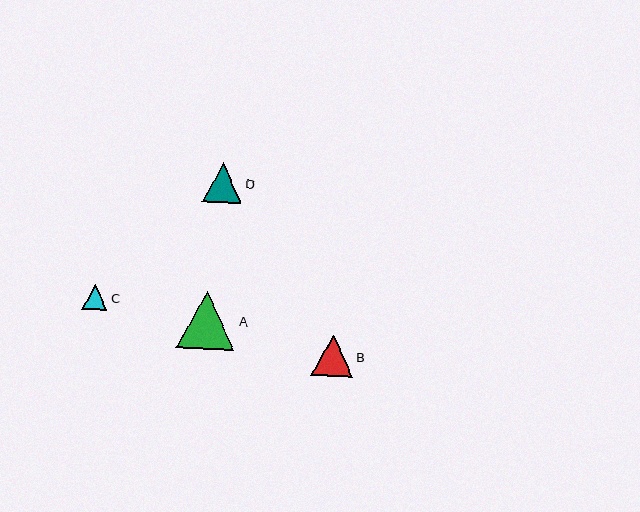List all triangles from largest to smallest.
From largest to smallest: A, B, D, C.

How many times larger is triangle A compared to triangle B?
Triangle A is approximately 1.4 times the size of triangle B.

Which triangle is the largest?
Triangle A is the largest with a size of approximately 59 pixels.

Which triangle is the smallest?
Triangle C is the smallest with a size of approximately 25 pixels.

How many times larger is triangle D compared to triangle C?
Triangle D is approximately 1.6 times the size of triangle C.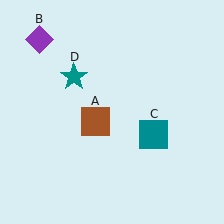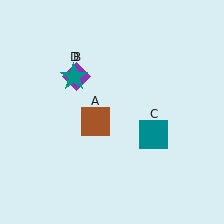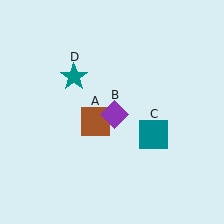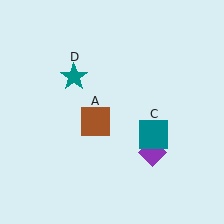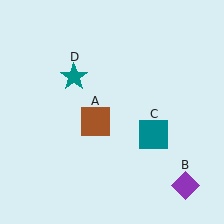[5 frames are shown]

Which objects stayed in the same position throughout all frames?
Brown square (object A) and teal square (object C) and teal star (object D) remained stationary.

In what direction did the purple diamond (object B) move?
The purple diamond (object B) moved down and to the right.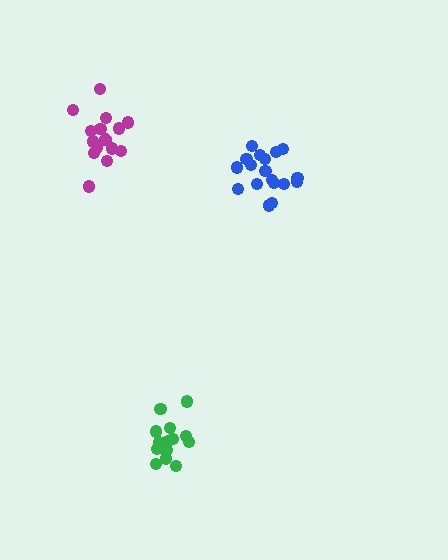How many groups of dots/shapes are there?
There are 3 groups.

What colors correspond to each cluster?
The clusters are colored: magenta, green, blue.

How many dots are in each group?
Group 1: 15 dots, Group 2: 15 dots, Group 3: 18 dots (48 total).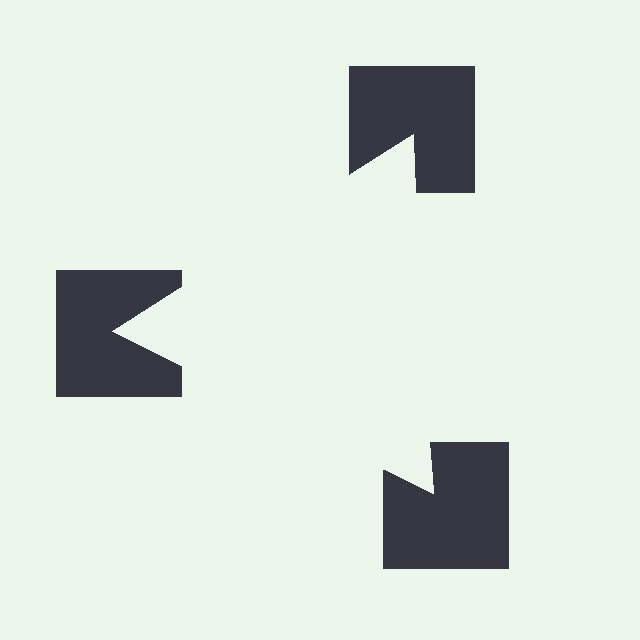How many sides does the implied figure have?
3 sides.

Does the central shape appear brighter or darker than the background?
It typically appears slightly brighter than the background, even though no actual brightness change is drawn.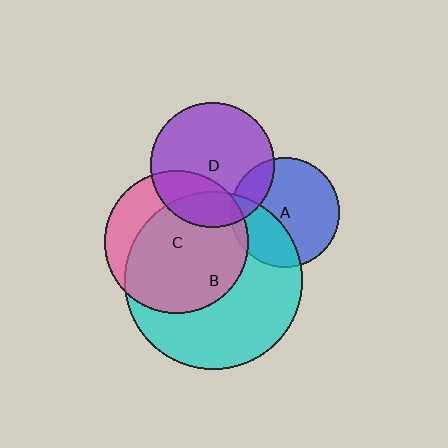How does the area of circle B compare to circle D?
Approximately 2.0 times.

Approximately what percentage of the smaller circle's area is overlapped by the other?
Approximately 35%.